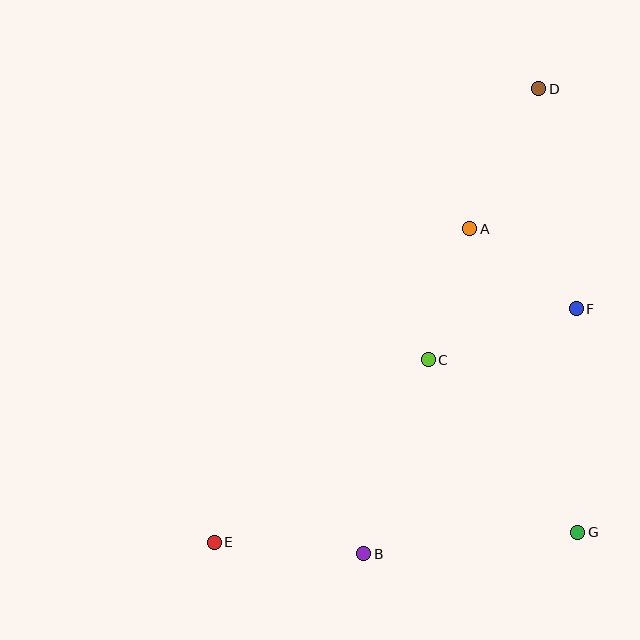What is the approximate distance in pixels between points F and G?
The distance between F and G is approximately 224 pixels.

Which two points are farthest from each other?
Points D and E are farthest from each other.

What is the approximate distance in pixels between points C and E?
The distance between C and E is approximately 281 pixels.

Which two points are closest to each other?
Points A and F are closest to each other.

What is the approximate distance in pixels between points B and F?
The distance between B and F is approximately 324 pixels.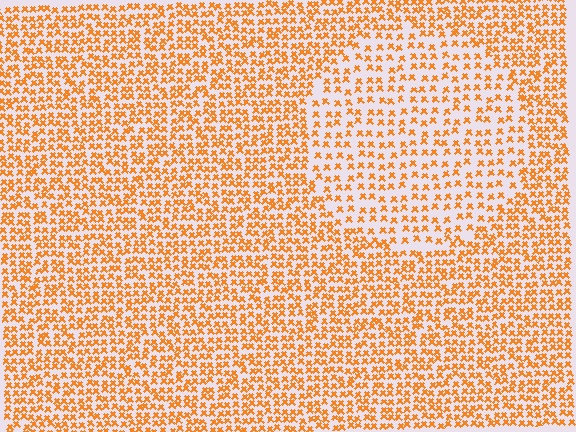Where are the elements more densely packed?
The elements are more densely packed outside the circle boundary.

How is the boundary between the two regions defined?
The boundary is defined by a change in element density (approximately 1.8x ratio). All elements are the same color, size, and shape.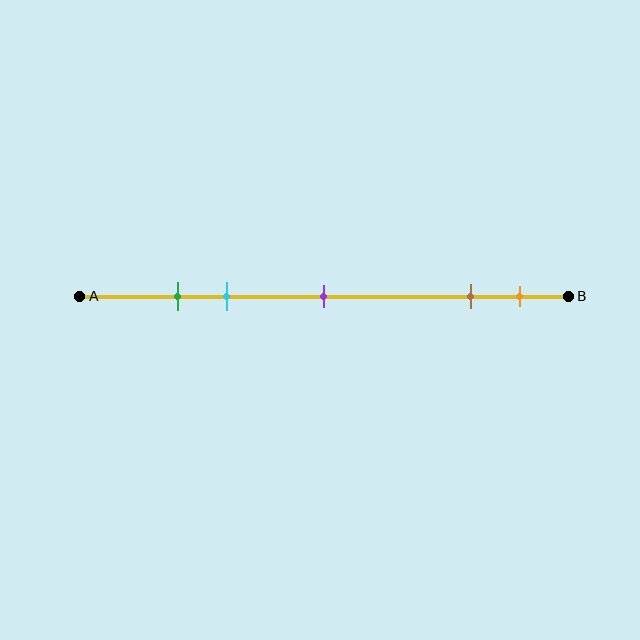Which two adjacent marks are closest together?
The green and cyan marks are the closest adjacent pair.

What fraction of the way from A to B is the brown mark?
The brown mark is approximately 80% (0.8) of the way from A to B.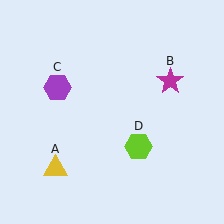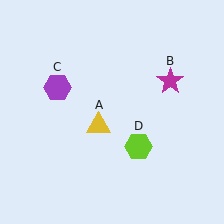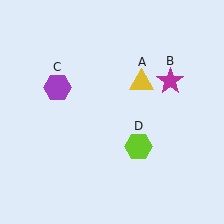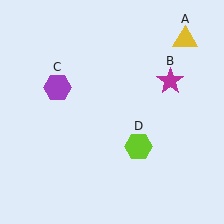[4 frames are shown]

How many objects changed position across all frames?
1 object changed position: yellow triangle (object A).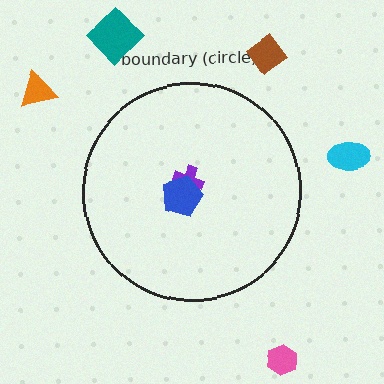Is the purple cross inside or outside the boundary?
Inside.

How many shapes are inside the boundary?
2 inside, 5 outside.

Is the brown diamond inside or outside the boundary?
Outside.